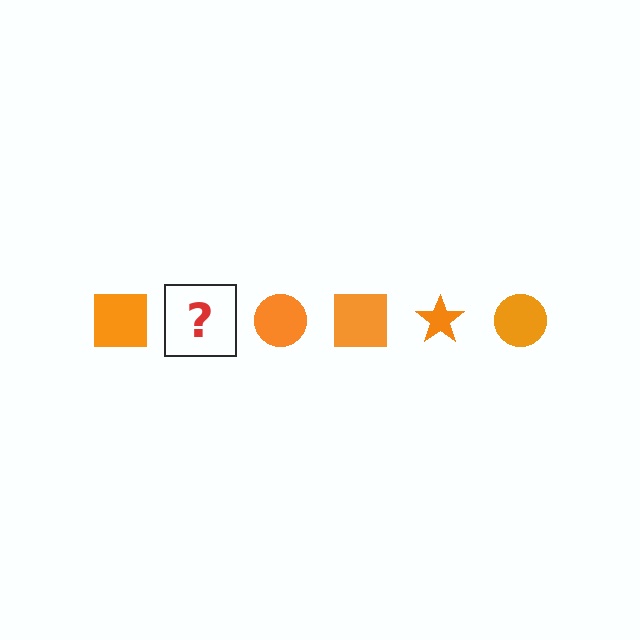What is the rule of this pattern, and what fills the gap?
The rule is that the pattern cycles through square, star, circle shapes in orange. The gap should be filled with an orange star.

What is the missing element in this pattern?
The missing element is an orange star.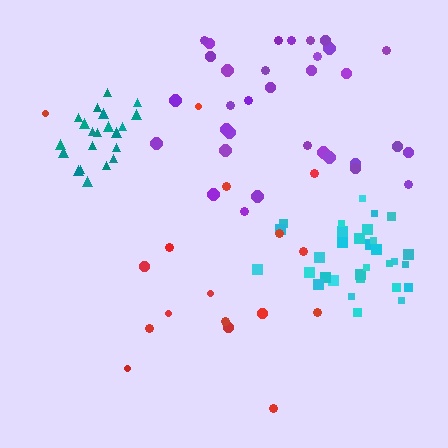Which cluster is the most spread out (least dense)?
Red.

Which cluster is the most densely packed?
Teal.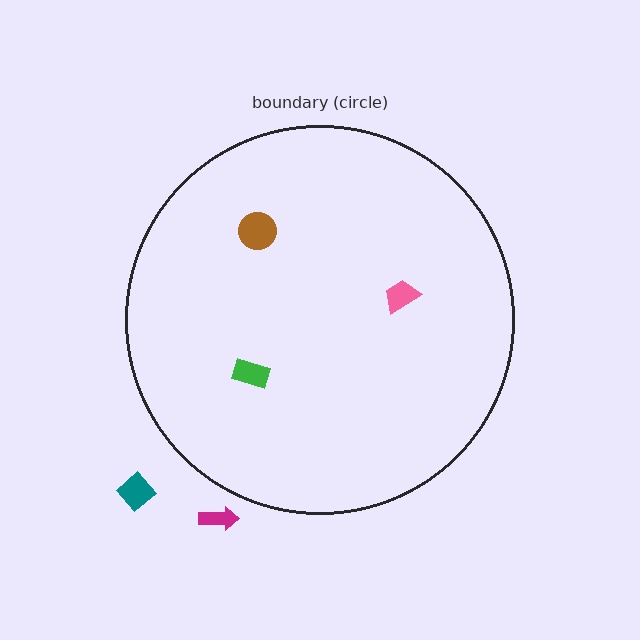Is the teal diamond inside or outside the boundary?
Outside.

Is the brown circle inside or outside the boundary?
Inside.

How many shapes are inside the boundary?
3 inside, 2 outside.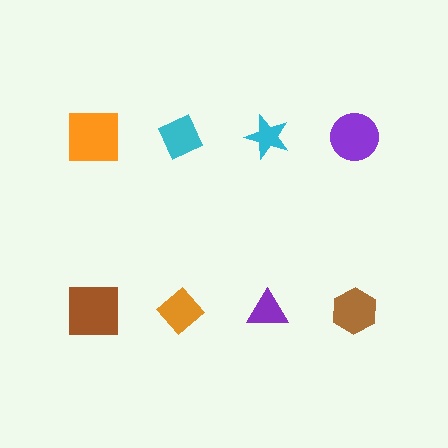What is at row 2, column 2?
An orange diamond.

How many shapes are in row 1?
4 shapes.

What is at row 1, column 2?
A cyan diamond.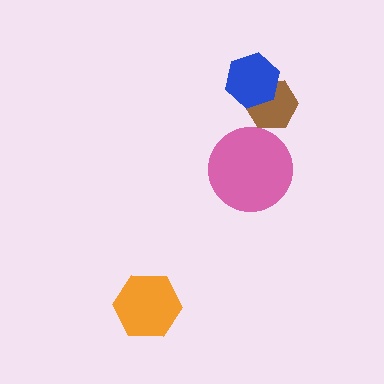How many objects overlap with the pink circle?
0 objects overlap with the pink circle.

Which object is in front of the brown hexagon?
The blue hexagon is in front of the brown hexagon.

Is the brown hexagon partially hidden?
Yes, it is partially covered by another shape.